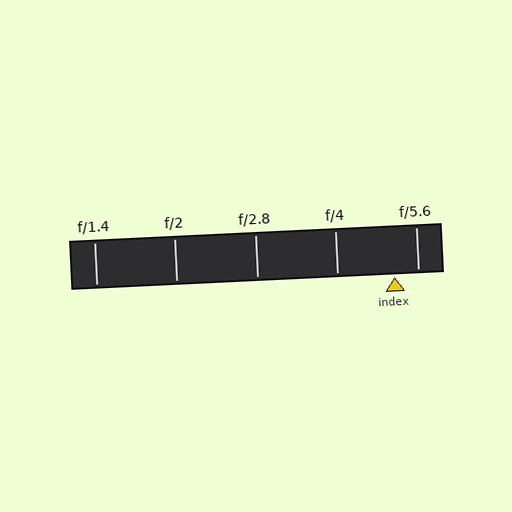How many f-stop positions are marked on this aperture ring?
There are 5 f-stop positions marked.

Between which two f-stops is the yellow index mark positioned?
The index mark is between f/4 and f/5.6.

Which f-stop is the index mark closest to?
The index mark is closest to f/5.6.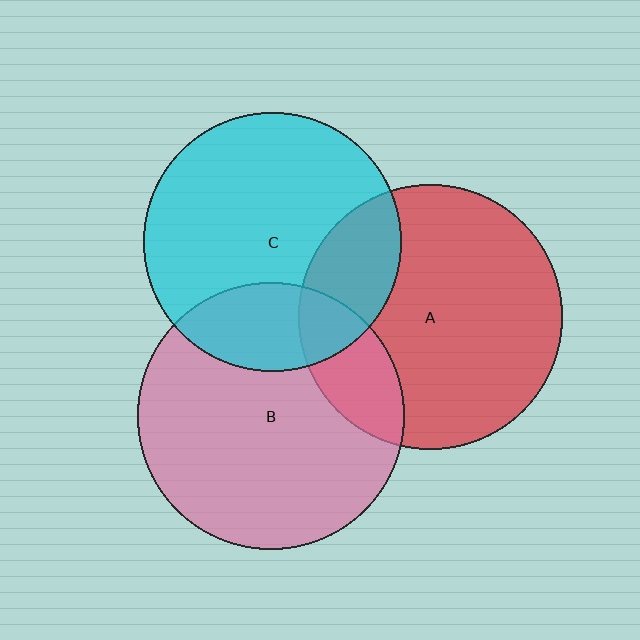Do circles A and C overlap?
Yes.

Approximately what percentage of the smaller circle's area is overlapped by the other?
Approximately 20%.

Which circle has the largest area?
Circle B (pink).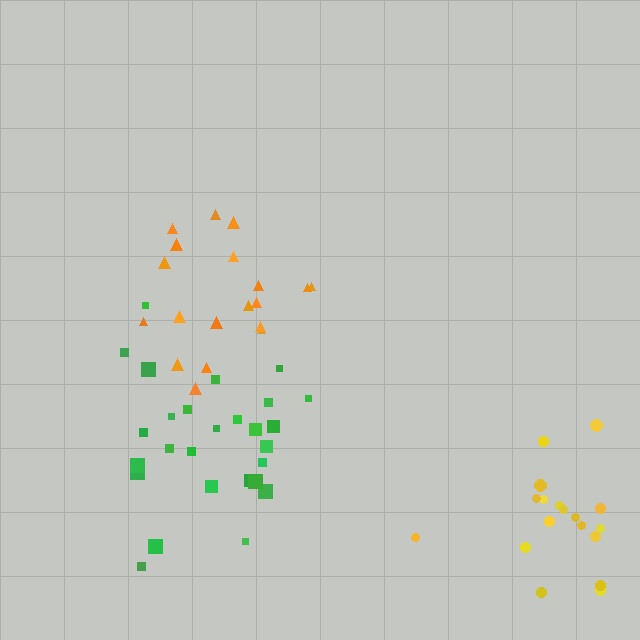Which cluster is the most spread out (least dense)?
Yellow.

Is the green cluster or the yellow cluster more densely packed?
Green.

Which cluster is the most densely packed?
Orange.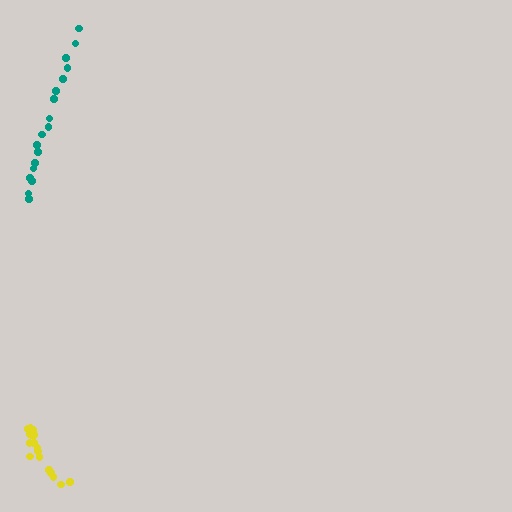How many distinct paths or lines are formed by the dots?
There are 2 distinct paths.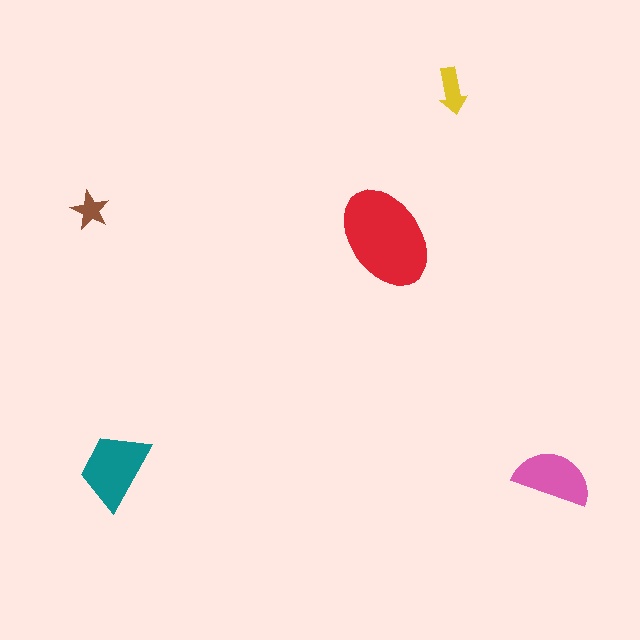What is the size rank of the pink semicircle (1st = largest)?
3rd.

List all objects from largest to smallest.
The red ellipse, the teal trapezoid, the pink semicircle, the yellow arrow, the brown star.